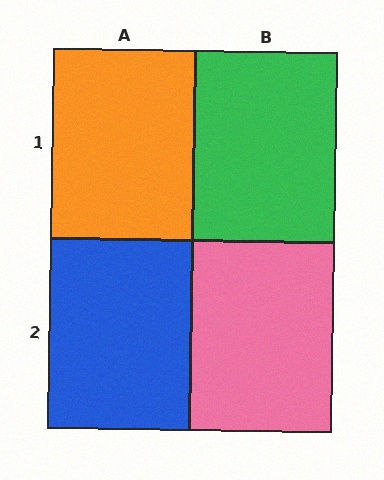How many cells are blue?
1 cell is blue.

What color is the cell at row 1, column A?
Orange.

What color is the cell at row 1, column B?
Green.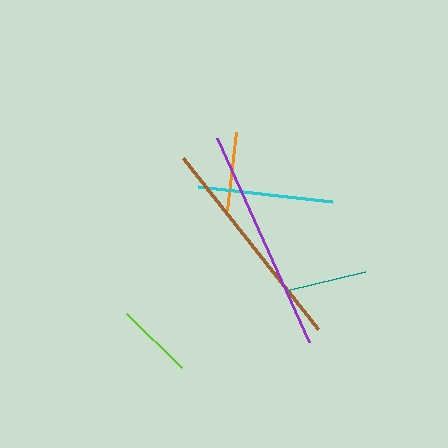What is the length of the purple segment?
The purple segment is approximately 224 pixels long.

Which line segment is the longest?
The purple line is the longest at approximately 224 pixels.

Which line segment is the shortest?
The lime line is the shortest at approximately 77 pixels.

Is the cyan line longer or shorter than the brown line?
The brown line is longer than the cyan line.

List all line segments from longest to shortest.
From longest to shortest: purple, brown, cyan, teal, orange, lime.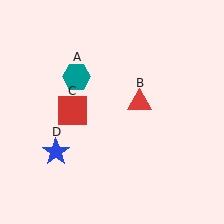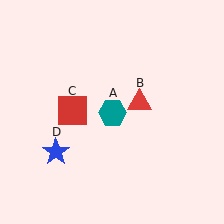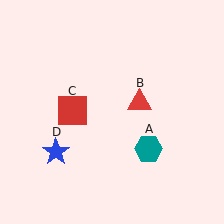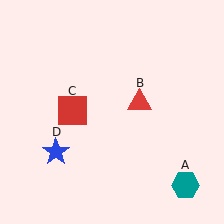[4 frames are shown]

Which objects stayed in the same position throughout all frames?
Red triangle (object B) and red square (object C) and blue star (object D) remained stationary.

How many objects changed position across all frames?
1 object changed position: teal hexagon (object A).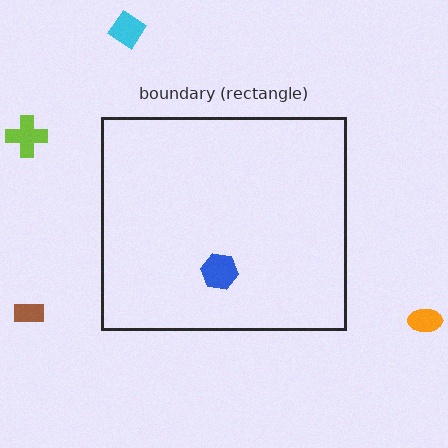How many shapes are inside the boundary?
1 inside, 4 outside.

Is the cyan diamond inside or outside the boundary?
Outside.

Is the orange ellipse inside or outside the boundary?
Outside.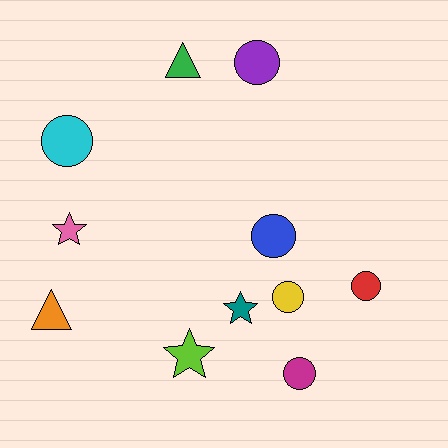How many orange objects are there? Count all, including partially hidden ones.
There is 1 orange object.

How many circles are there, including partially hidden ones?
There are 6 circles.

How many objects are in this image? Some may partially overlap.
There are 11 objects.